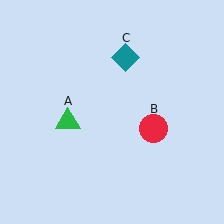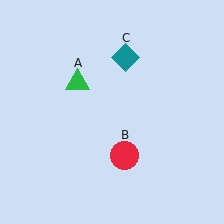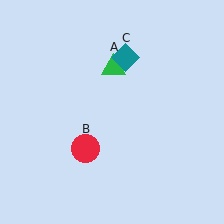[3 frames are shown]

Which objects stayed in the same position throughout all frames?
Teal diamond (object C) remained stationary.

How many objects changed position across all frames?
2 objects changed position: green triangle (object A), red circle (object B).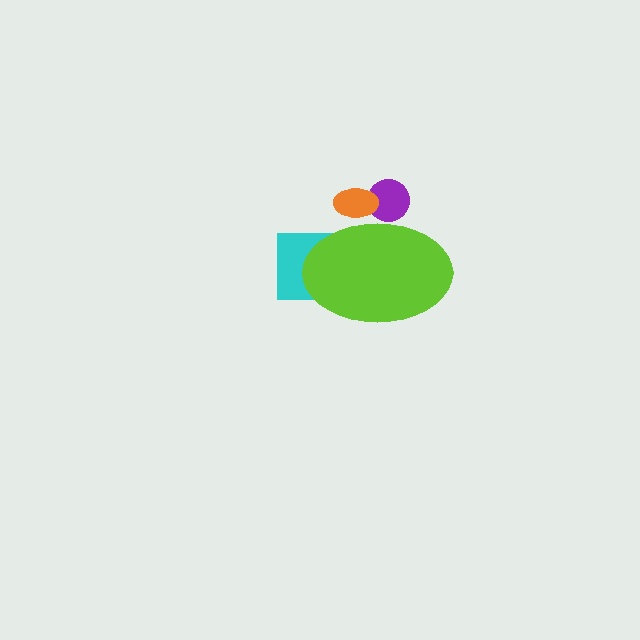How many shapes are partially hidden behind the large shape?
4 shapes are partially hidden.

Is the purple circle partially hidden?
Yes, the purple circle is partially hidden behind the lime ellipse.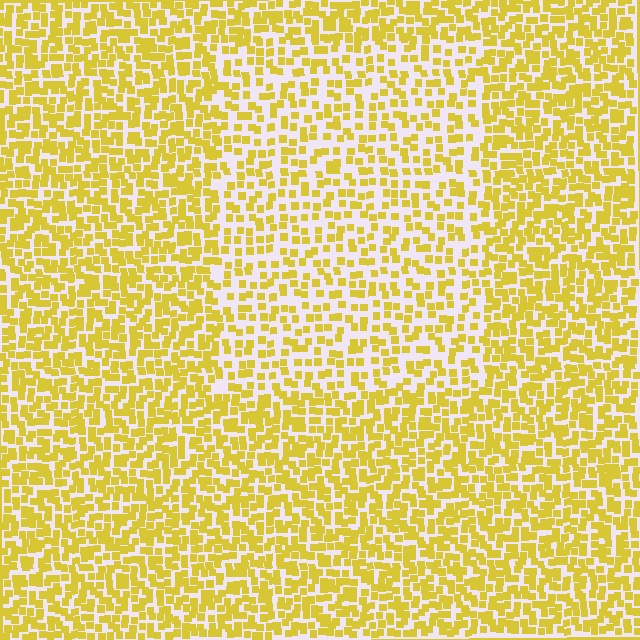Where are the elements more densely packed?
The elements are more densely packed outside the rectangle boundary.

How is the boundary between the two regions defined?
The boundary is defined by a change in element density (approximately 1.7x ratio). All elements are the same color, size, and shape.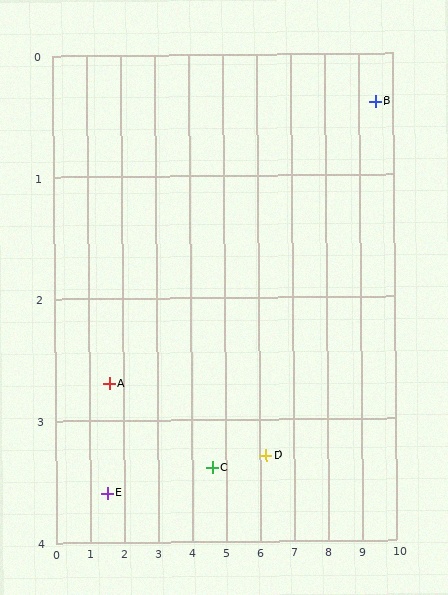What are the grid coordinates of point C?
Point C is at approximately (4.6, 3.4).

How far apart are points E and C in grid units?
Points E and C are about 3.1 grid units apart.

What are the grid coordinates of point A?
Point A is at approximately (1.6, 2.7).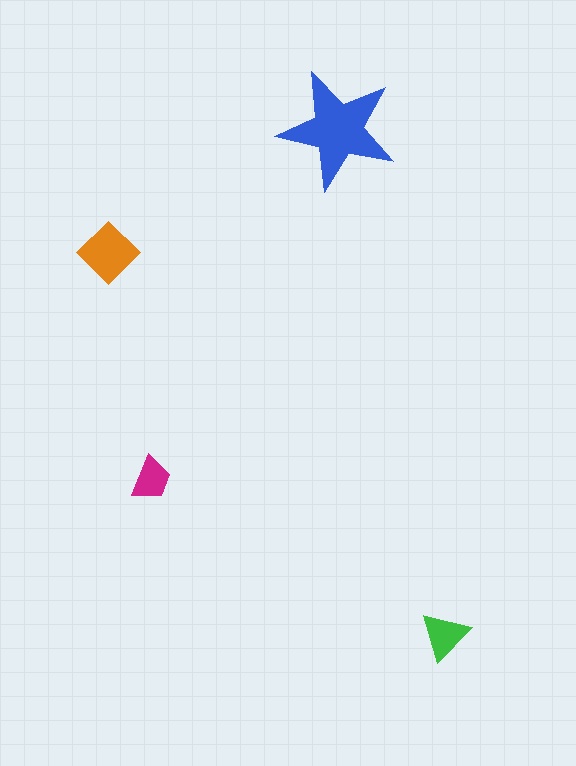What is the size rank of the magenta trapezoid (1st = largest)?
4th.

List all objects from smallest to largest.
The magenta trapezoid, the green triangle, the orange diamond, the blue star.